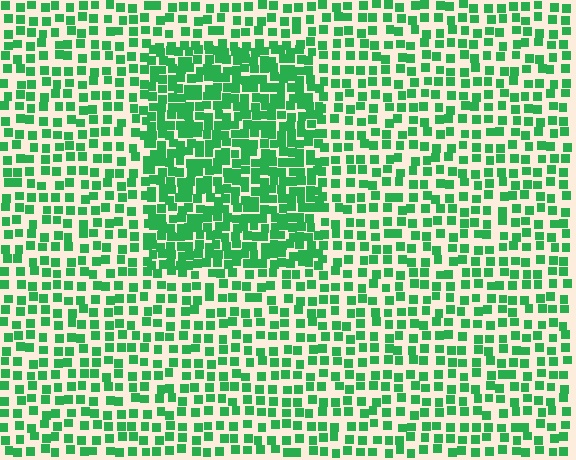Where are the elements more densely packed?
The elements are more densely packed inside the rectangle boundary.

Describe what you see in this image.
The image contains small green elements arranged at two different densities. A rectangle-shaped region is visible where the elements are more densely packed than the surrounding area.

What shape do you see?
I see a rectangle.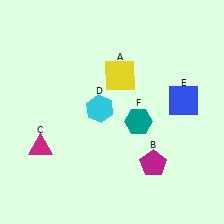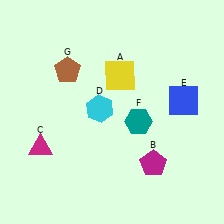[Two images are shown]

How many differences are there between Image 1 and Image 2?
There is 1 difference between the two images.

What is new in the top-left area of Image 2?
A brown pentagon (G) was added in the top-left area of Image 2.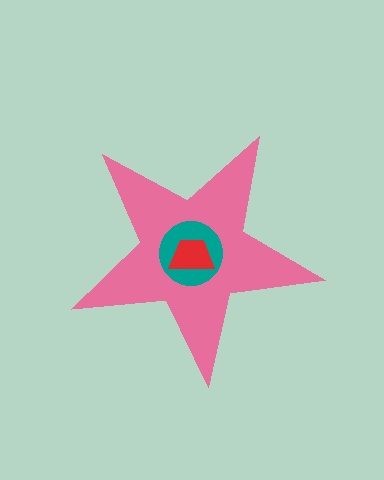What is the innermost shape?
The red trapezoid.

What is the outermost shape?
The pink star.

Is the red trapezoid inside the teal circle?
Yes.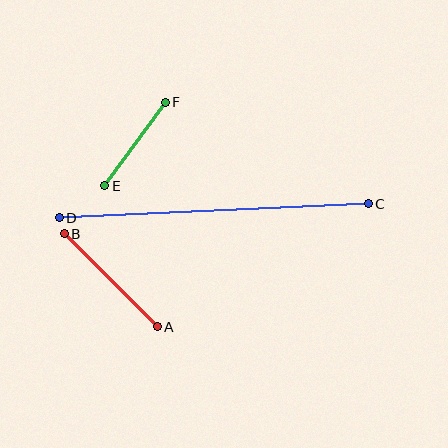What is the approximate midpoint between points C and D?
The midpoint is at approximately (214, 211) pixels.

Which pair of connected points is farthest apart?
Points C and D are farthest apart.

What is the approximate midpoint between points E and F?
The midpoint is at approximately (135, 144) pixels.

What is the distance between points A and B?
The distance is approximately 132 pixels.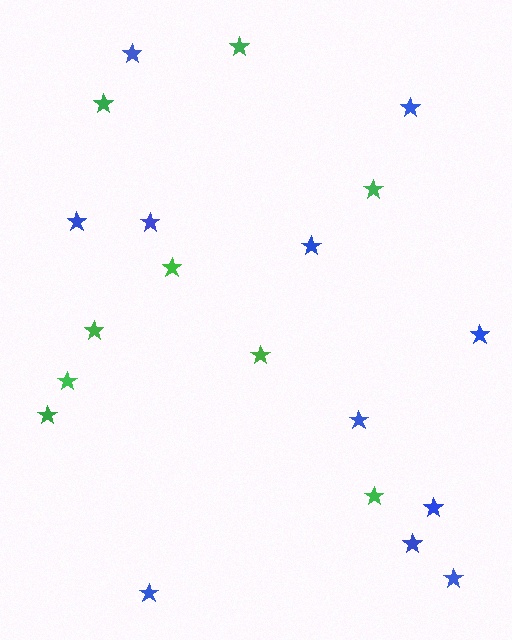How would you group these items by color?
There are 2 groups: one group of blue stars (11) and one group of green stars (9).